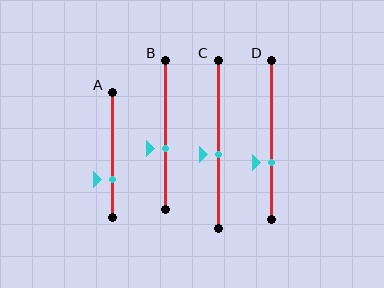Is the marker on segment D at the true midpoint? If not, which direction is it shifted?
No, the marker on segment D is shifted downward by about 14% of the segment length.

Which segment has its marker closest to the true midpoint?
Segment C has its marker closest to the true midpoint.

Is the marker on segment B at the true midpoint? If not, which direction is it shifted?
No, the marker on segment B is shifted downward by about 9% of the segment length.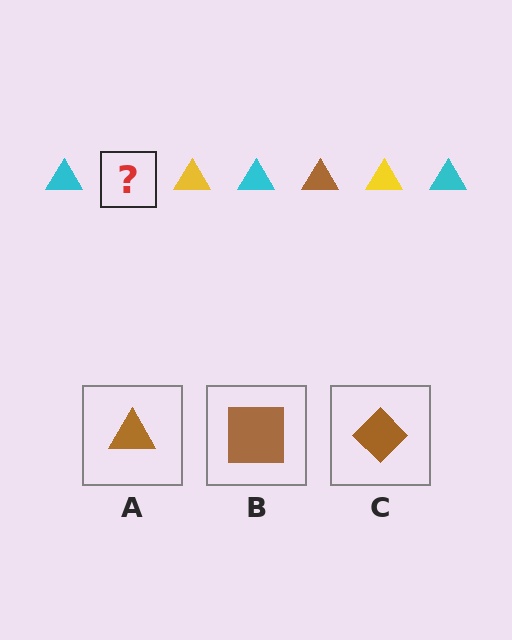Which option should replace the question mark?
Option A.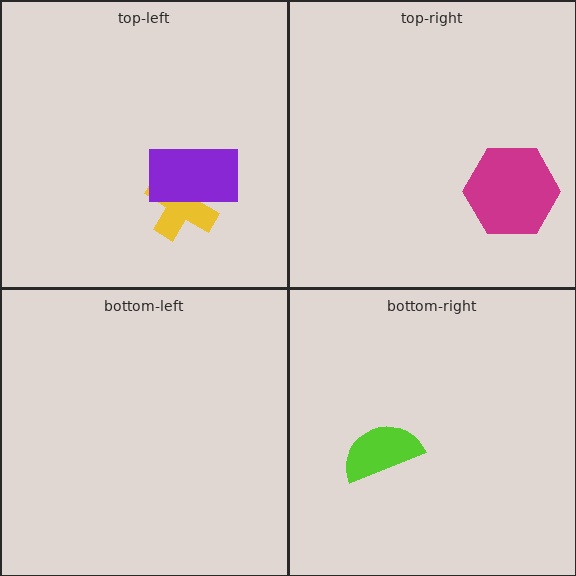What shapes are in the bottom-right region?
The lime semicircle.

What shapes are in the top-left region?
The yellow cross, the purple rectangle.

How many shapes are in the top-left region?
2.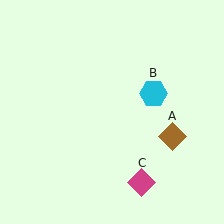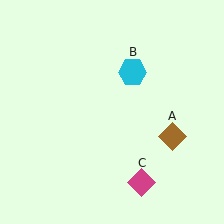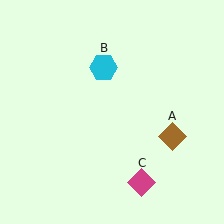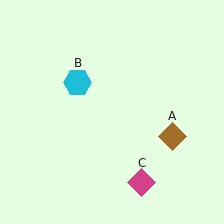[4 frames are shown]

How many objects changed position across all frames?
1 object changed position: cyan hexagon (object B).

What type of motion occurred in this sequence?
The cyan hexagon (object B) rotated counterclockwise around the center of the scene.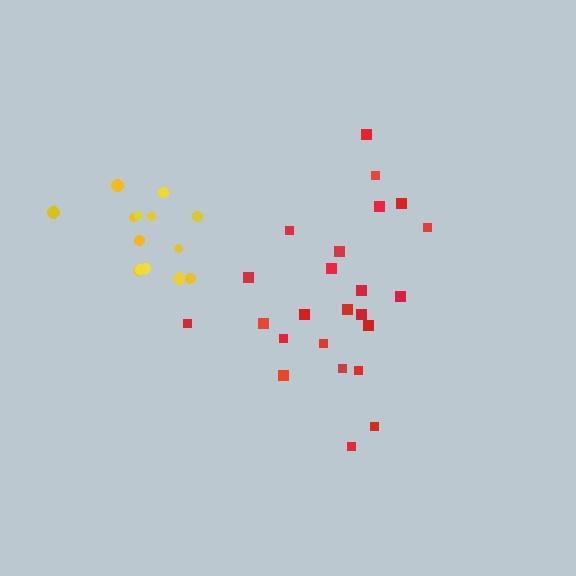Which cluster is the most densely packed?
Yellow.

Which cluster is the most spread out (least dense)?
Red.